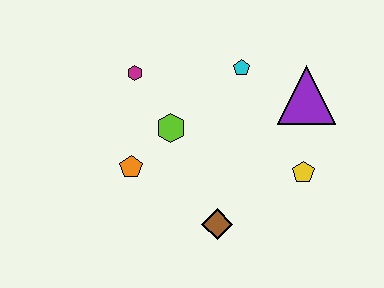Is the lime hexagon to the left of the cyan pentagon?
Yes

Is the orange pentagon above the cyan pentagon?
No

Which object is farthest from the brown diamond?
The magenta hexagon is farthest from the brown diamond.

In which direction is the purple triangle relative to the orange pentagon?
The purple triangle is to the right of the orange pentagon.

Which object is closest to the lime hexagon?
The orange pentagon is closest to the lime hexagon.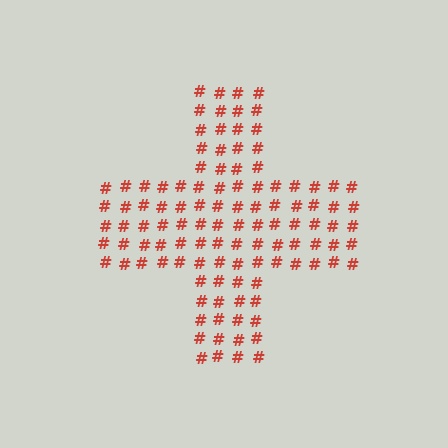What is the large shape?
The large shape is a cross.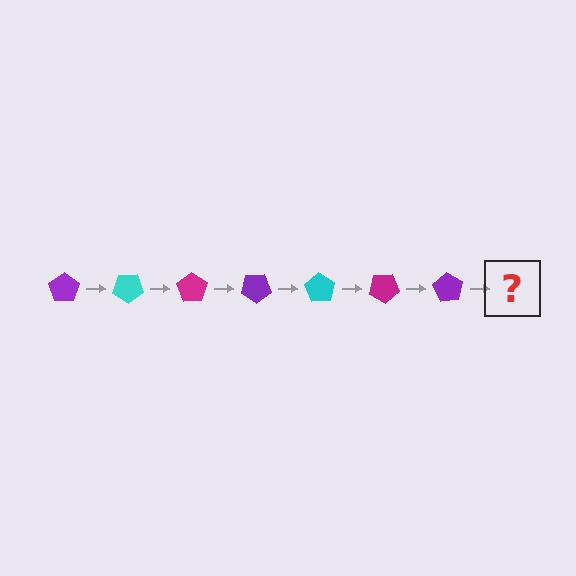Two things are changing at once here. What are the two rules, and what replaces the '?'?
The two rules are that it rotates 35 degrees each step and the color cycles through purple, cyan, and magenta. The '?' should be a cyan pentagon, rotated 245 degrees from the start.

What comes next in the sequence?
The next element should be a cyan pentagon, rotated 245 degrees from the start.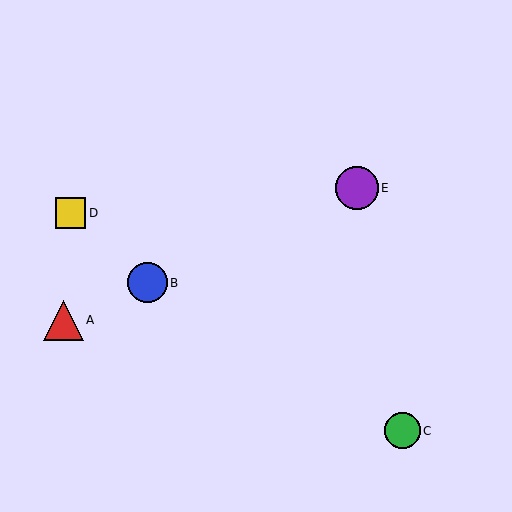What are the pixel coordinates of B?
Object B is at (147, 283).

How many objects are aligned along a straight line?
3 objects (A, B, E) are aligned along a straight line.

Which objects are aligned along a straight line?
Objects A, B, E are aligned along a straight line.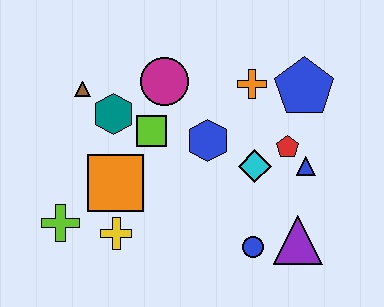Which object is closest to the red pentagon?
The blue triangle is closest to the red pentagon.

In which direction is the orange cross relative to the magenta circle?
The orange cross is to the right of the magenta circle.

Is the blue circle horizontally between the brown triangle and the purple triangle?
Yes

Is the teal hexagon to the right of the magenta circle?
No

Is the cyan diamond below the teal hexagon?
Yes